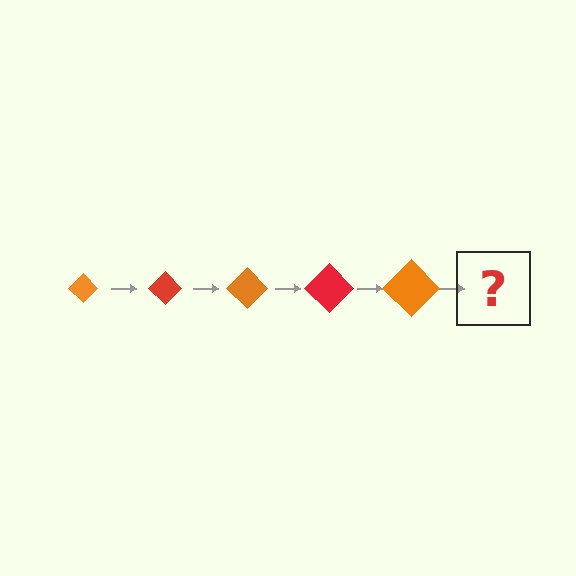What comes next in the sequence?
The next element should be a red diamond, larger than the previous one.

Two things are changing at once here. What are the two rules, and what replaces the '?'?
The two rules are that the diamond grows larger each step and the color cycles through orange and red. The '?' should be a red diamond, larger than the previous one.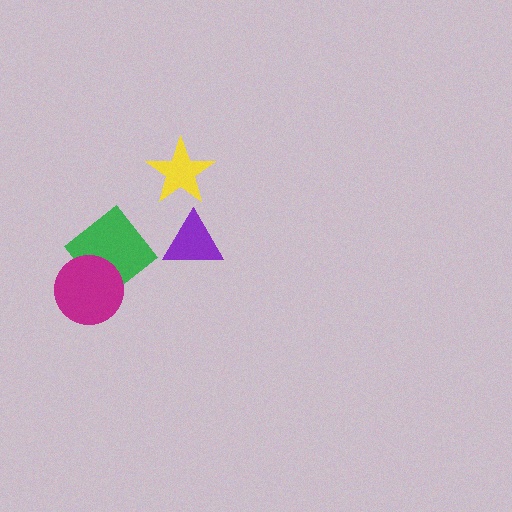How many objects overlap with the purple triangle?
0 objects overlap with the purple triangle.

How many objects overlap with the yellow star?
0 objects overlap with the yellow star.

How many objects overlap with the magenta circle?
1 object overlaps with the magenta circle.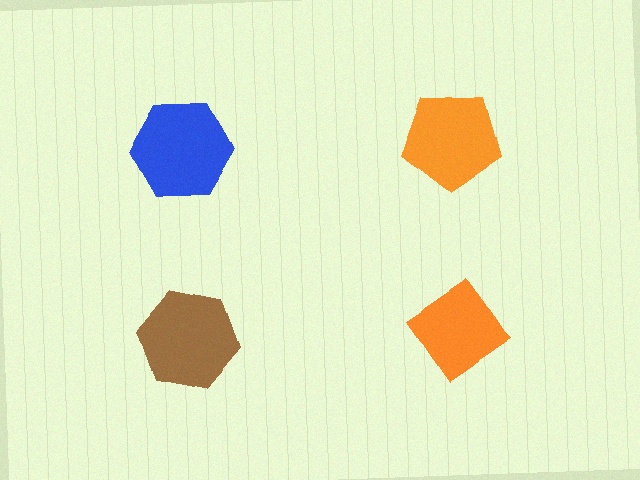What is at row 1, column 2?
An orange pentagon.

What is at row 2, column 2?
An orange diamond.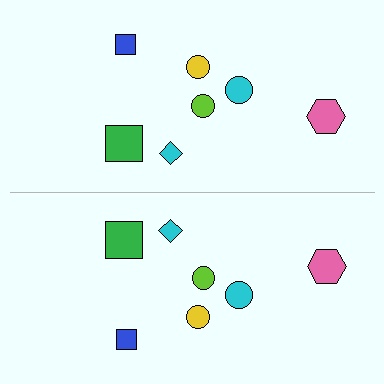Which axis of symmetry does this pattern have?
The pattern has a horizontal axis of symmetry running through the center of the image.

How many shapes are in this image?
There are 14 shapes in this image.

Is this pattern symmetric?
Yes, this pattern has bilateral (reflection) symmetry.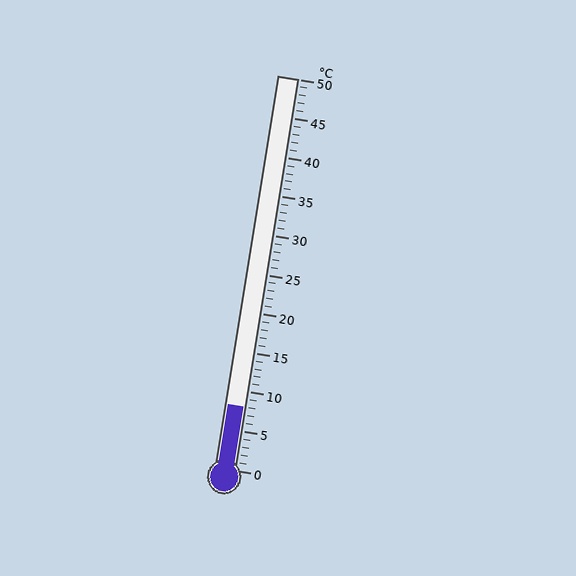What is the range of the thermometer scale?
The thermometer scale ranges from 0°C to 50°C.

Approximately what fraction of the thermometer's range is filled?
The thermometer is filled to approximately 15% of its range.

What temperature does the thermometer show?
The thermometer shows approximately 8°C.